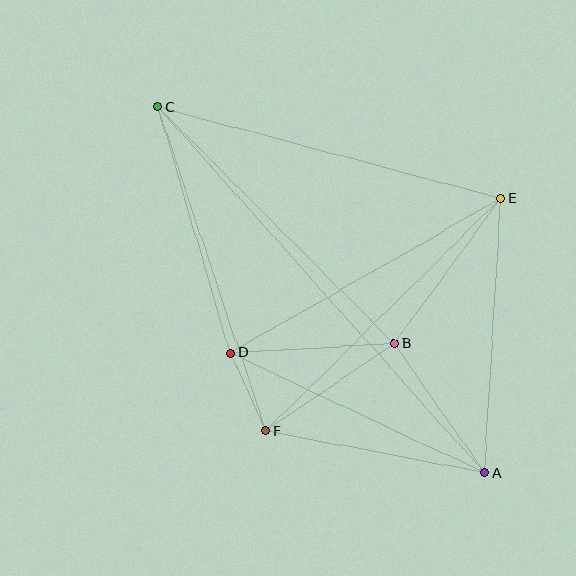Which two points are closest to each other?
Points D and F are closest to each other.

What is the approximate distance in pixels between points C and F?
The distance between C and F is approximately 341 pixels.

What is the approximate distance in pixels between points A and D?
The distance between A and D is approximately 281 pixels.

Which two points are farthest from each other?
Points A and C are farthest from each other.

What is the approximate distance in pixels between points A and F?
The distance between A and F is approximately 222 pixels.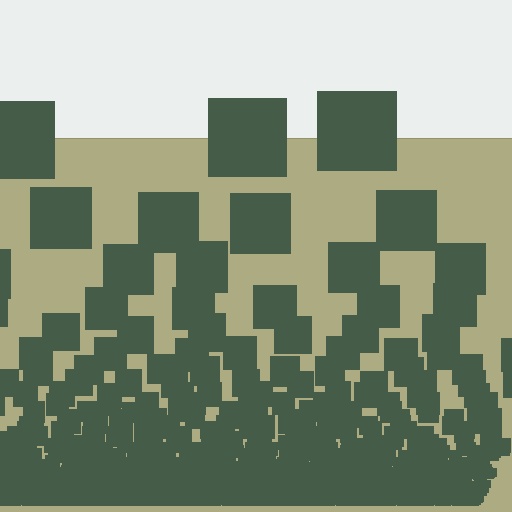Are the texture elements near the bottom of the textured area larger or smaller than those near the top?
Smaller. The gradient is inverted — elements near the bottom are smaller and denser.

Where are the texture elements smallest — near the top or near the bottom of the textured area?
Near the bottom.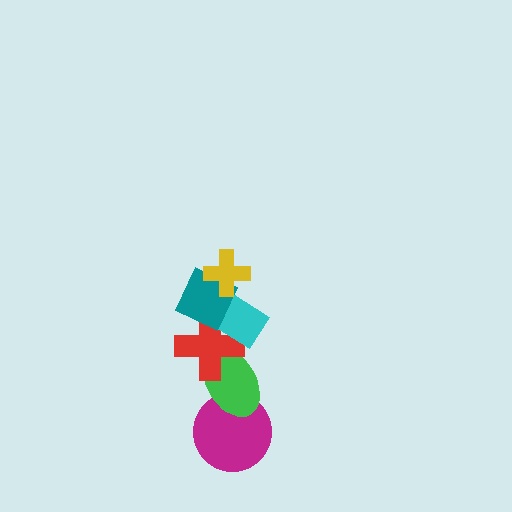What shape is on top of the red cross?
The cyan rectangle is on top of the red cross.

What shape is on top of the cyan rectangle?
The teal square is on top of the cyan rectangle.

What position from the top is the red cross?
The red cross is 4th from the top.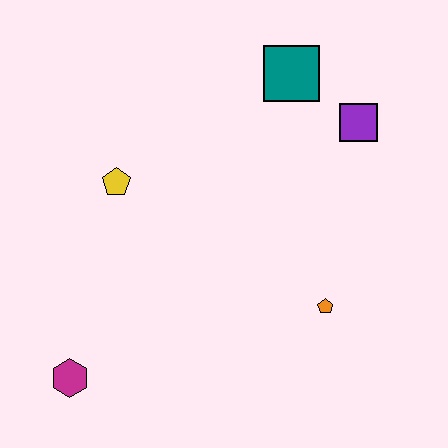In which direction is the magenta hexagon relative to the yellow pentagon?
The magenta hexagon is below the yellow pentagon.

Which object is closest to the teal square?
The purple square is closest to the teal square.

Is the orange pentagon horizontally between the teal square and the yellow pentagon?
No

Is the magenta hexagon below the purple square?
Yes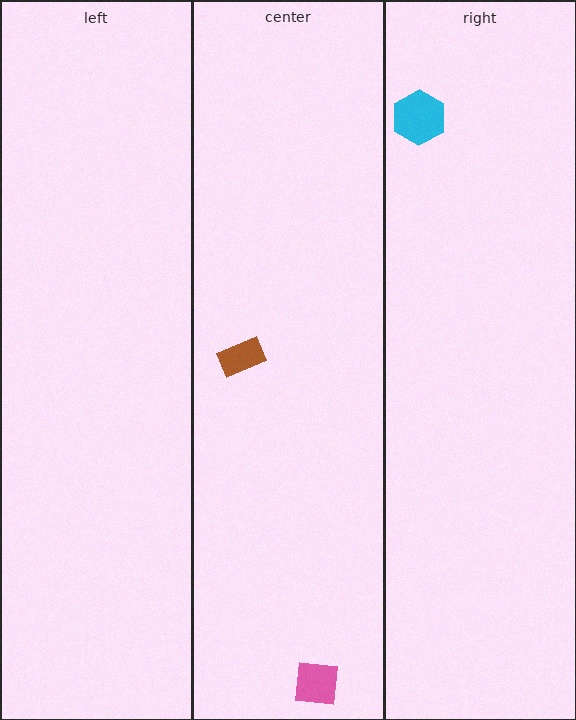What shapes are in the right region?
The cyan hexagon.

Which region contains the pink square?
The center region.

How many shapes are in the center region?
2.